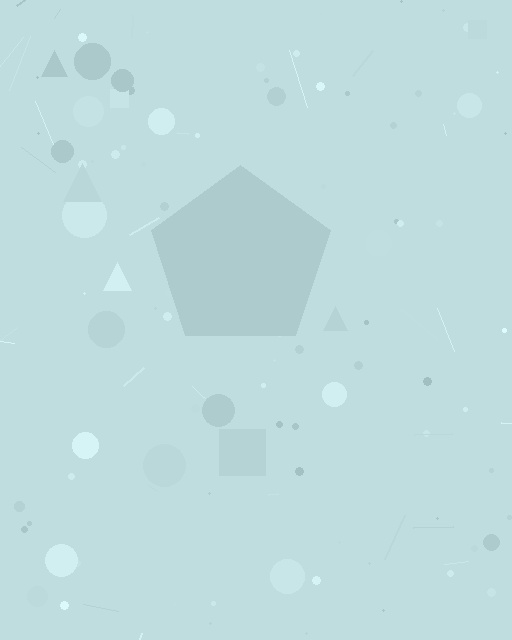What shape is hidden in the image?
A pentagon is hidden in the image.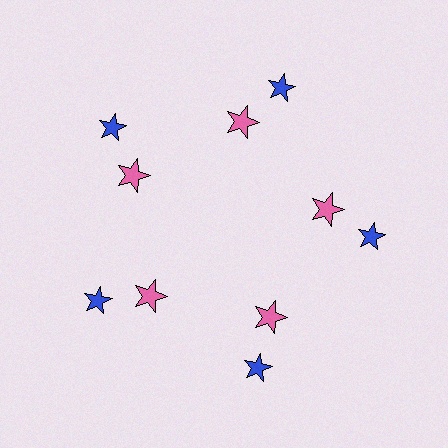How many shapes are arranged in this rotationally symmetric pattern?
There are 10 shapes, arranged in 5 groups of 2.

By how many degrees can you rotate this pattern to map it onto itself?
The pattern maps onto itself every 72 degrees of rotation.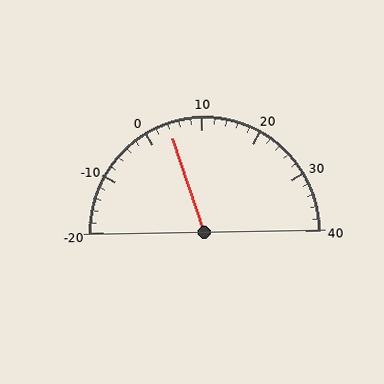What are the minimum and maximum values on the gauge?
The gauge ranges from -20 to 40.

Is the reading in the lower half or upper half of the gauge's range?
The reading is in the lower half of the range (-20 to 40).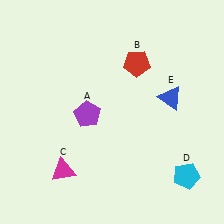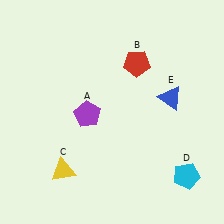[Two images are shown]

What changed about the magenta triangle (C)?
In Image 1, C is magenta. In Image 2, it changed to yellow.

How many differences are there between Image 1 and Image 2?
There is 1 difference between the two images.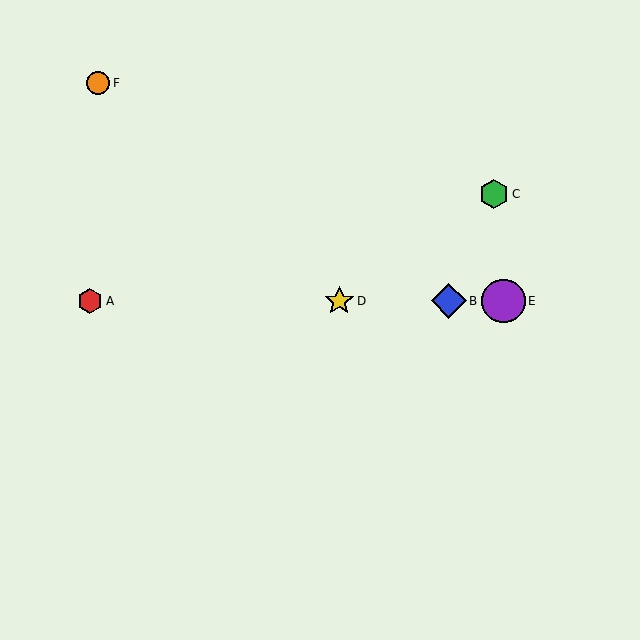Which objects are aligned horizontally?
Objects A, B, D, E are aligned horizontally.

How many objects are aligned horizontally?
4 objects (A, B, D, E) are aligned horizontally.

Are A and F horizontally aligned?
No, A is at y≈301 and F is at y≈83.